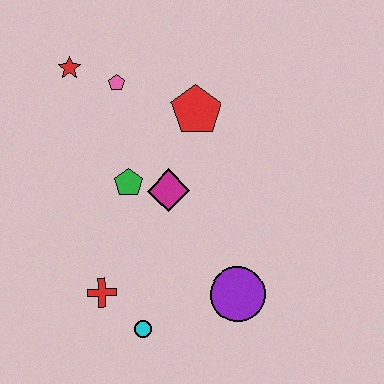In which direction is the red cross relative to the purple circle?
The red cross is to the left of the purple circle.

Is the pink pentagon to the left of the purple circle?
Yes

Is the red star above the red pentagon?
Yes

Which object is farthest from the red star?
The purple circle is farthest from the red star.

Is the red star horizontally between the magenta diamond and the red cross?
No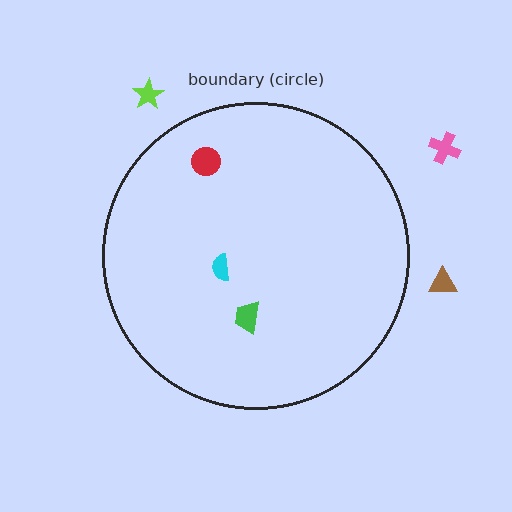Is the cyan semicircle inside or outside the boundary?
Inside.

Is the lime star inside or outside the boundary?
Outside.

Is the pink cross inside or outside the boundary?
Outside.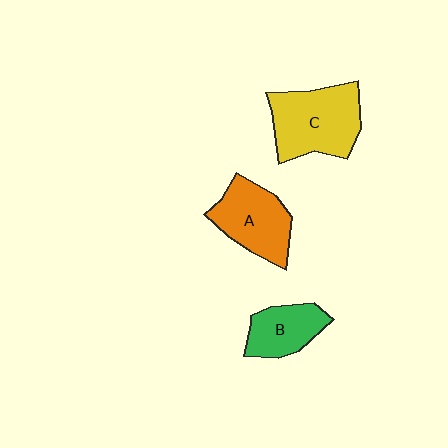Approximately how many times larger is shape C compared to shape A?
Approximately 1.2 times.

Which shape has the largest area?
Shape C (yellow).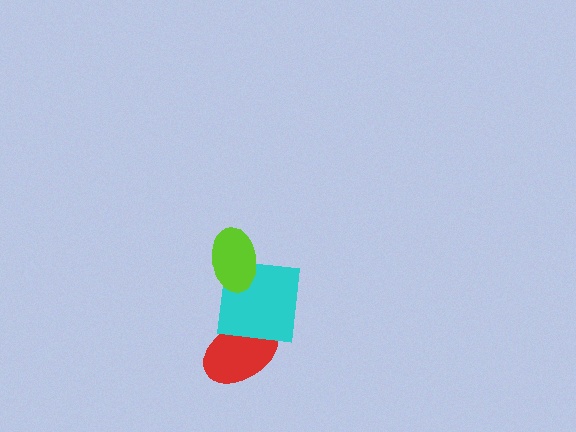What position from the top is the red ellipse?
The red ellipse is 3rd from the top.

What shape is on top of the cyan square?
The lime ellipse is on top of the cyan square.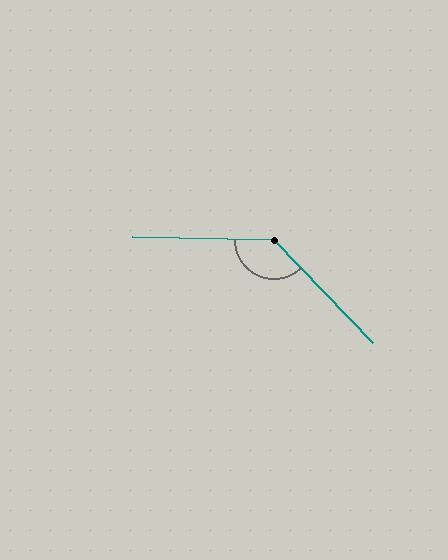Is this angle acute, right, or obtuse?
It is obtuse.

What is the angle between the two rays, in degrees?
Approximately 135 degrees.